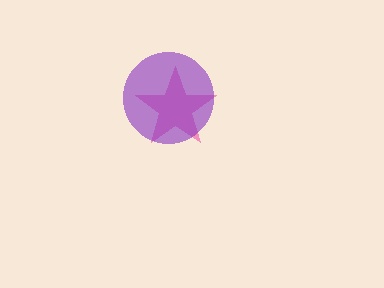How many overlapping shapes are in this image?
There are 2 overlapping shapes in the image.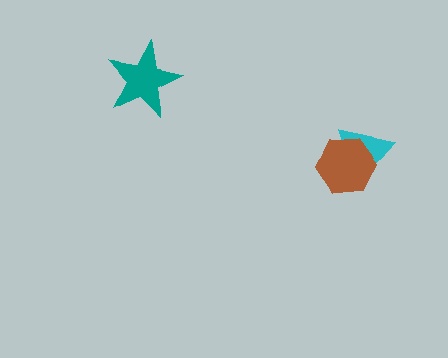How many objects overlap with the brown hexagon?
1 object overlaps with the brown hexagon.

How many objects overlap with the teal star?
0 objects overlap with the teal star.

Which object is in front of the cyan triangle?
The brown hexagon is in front of the cyan triangle.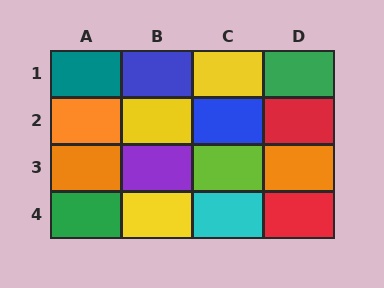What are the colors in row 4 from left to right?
Green, yellow, cyan, red.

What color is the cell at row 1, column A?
Teal.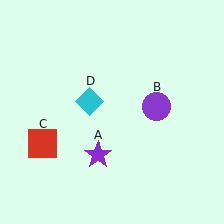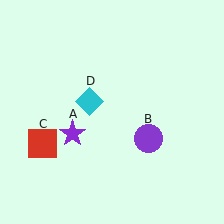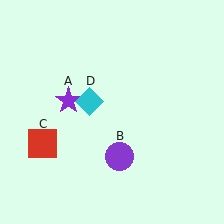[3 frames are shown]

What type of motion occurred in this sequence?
The purple star (object A), purple circle (object B) rotated clockwise around the center of the scene.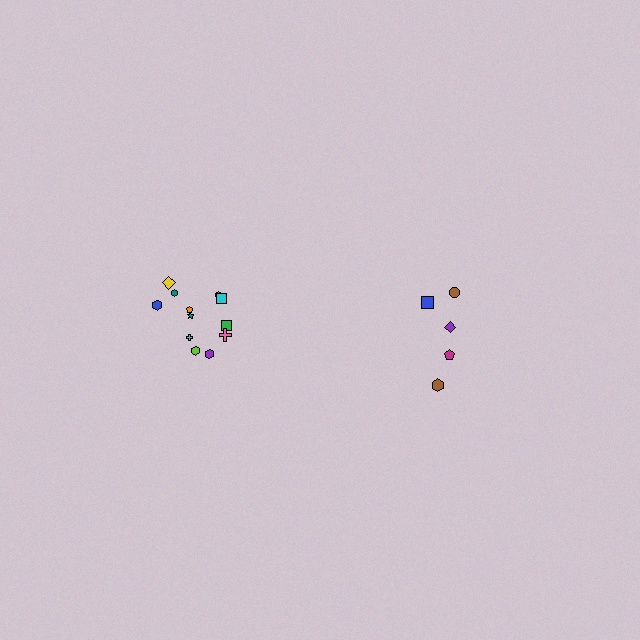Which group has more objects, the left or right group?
The left group.